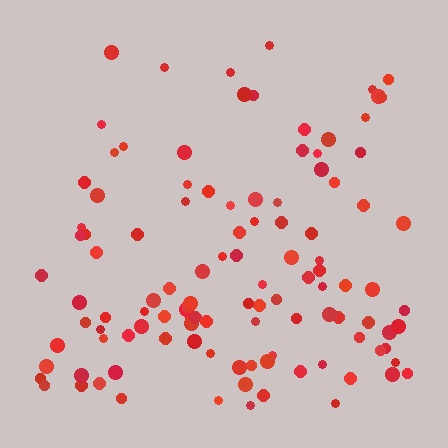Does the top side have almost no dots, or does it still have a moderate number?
Still a moderate number, just noticeably fewer than the bottom.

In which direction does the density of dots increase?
From top to bottom, with the bottom side densest.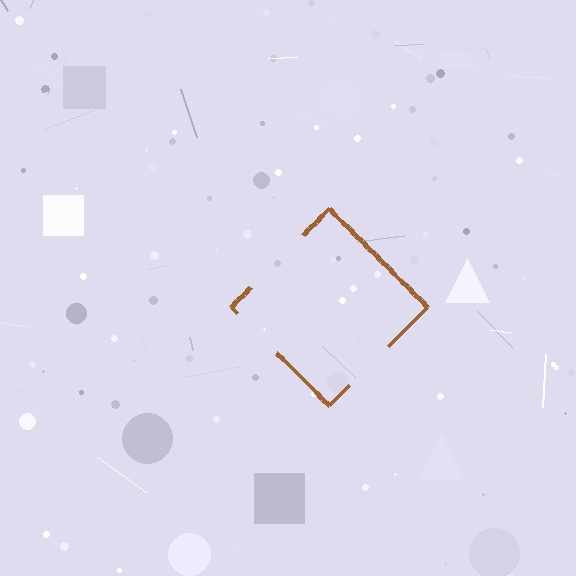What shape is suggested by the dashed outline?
The dashed outline suggests a diamond.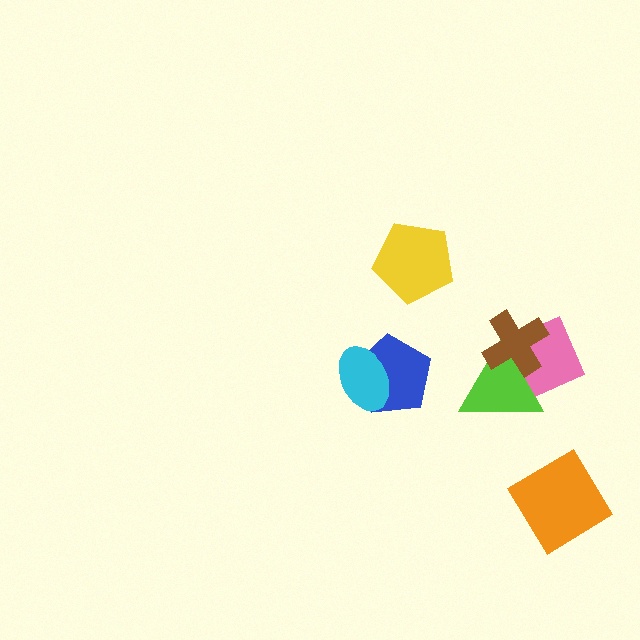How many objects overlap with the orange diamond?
0 objects overlap with the orange diamond.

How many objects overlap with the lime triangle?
2 objects overlap with the lime triangle.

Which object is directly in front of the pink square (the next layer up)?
The lime triangle is directly in front of the pink square.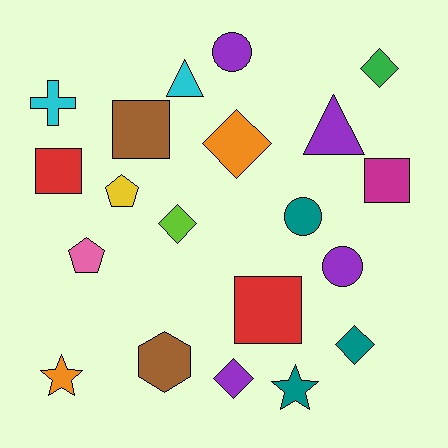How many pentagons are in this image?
There are 2 pentagons.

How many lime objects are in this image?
There is 1 lime object.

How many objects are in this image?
There are 20 objects.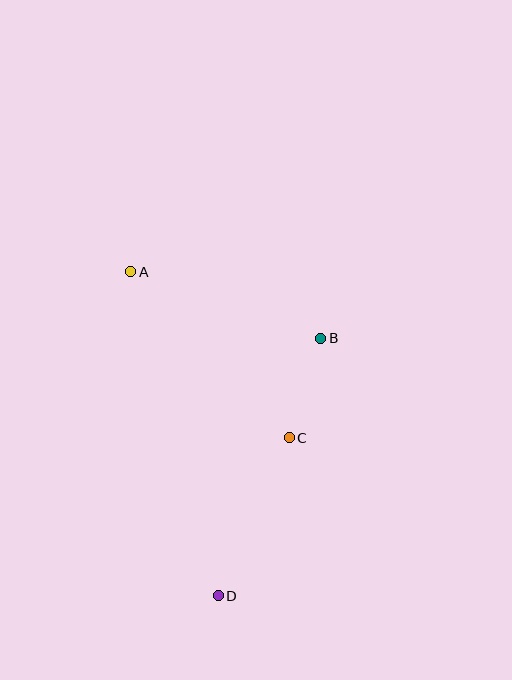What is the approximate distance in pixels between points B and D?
The distance between B and D is approximately 277 pixels.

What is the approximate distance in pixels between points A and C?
The distance between A and C is approximately 229 pixels.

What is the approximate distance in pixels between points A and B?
The distance between A and B is approximately 201 pixels.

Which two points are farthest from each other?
Points A and D are farthest from each other.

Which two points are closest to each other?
Points B and C are closest to each other.